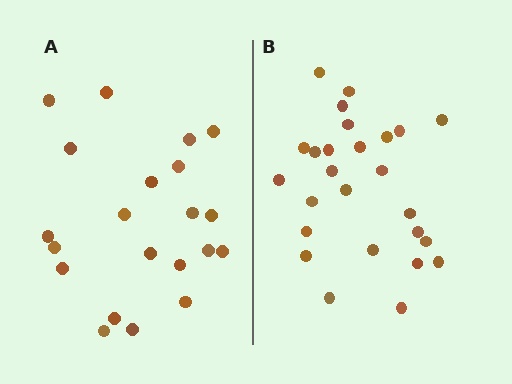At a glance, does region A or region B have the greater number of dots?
Region B (the right region) has more dots.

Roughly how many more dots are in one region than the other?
Region B has about 5 more dots than region A.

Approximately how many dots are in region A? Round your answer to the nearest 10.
About 20 dots. (The exact count is 21, which rounds to 20.)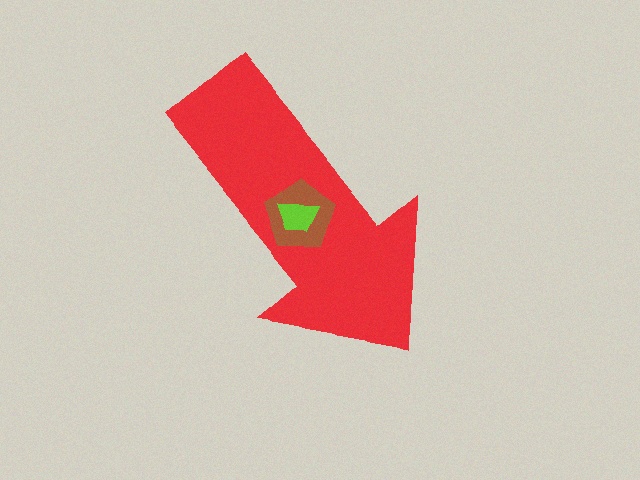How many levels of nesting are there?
3.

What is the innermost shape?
The lime trapezoid.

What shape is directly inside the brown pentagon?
The lime trapezoid.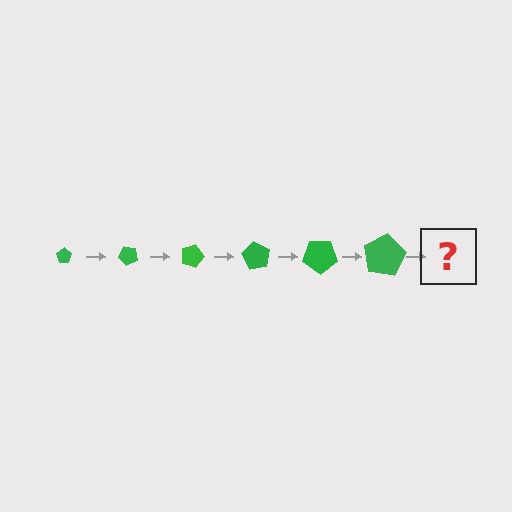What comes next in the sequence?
The next element should be a pentagon, larger than the previous one and rotated 270 degrees from the start.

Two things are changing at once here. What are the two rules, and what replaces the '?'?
The two rules are that the pentagon grows larger each step and it rotates 45 degrees each step. The '?' should be a pentagon, larger than the previous one and rotated 270 degrees from the start.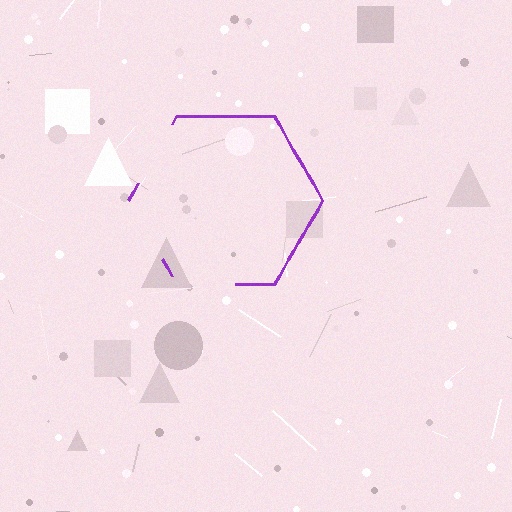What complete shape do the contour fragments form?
The contour fragments form a hexagon.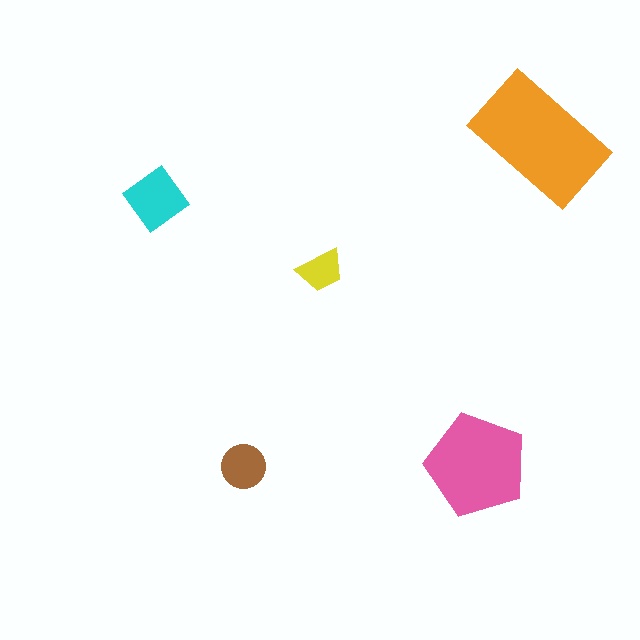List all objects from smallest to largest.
The yellow trapezoid, the brown circle, the cyan diamond, the pink pentagon, the orange rectangle.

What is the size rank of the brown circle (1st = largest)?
4th.